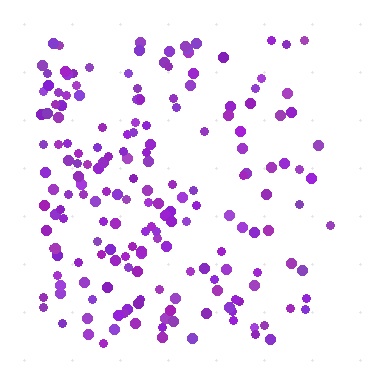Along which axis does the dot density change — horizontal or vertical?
Horizontal.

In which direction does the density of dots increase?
From right to left, with the left side densest.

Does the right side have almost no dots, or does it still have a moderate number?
Still a moderate number, just noticeably fewer than the left.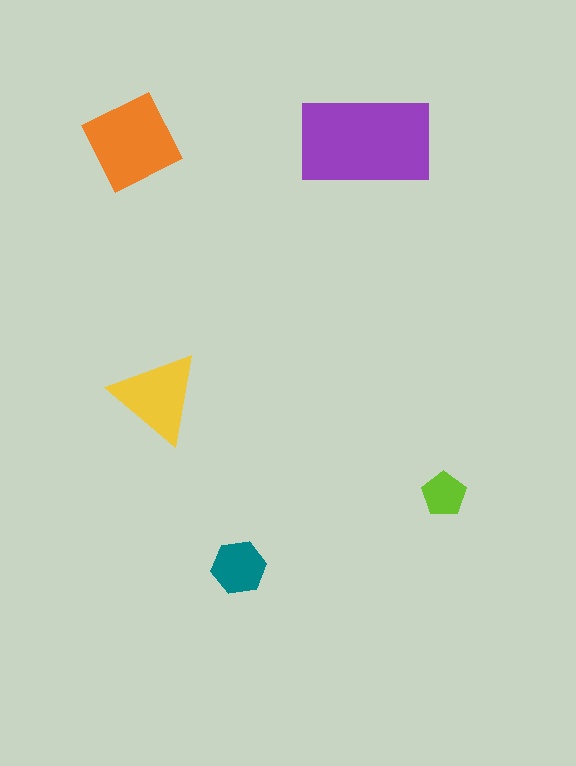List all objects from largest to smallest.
The purple rectangle, the orange diamond, the yellow triangle, the teal hexagon, the lime pentagon.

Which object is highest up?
The purple rectangle is topmost.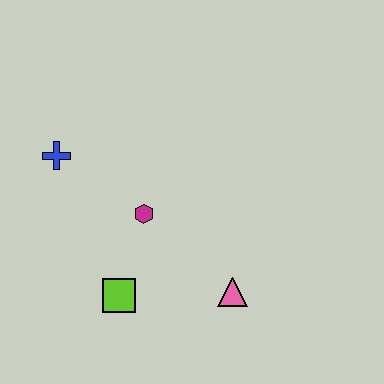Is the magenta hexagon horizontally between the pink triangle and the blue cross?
Yes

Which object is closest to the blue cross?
The magenta hexagon is closest to the blue cross.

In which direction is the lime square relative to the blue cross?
The lime square is below the blue cross.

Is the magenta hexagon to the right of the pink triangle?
No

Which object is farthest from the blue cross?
The pink triangle is farthest from the blue cross.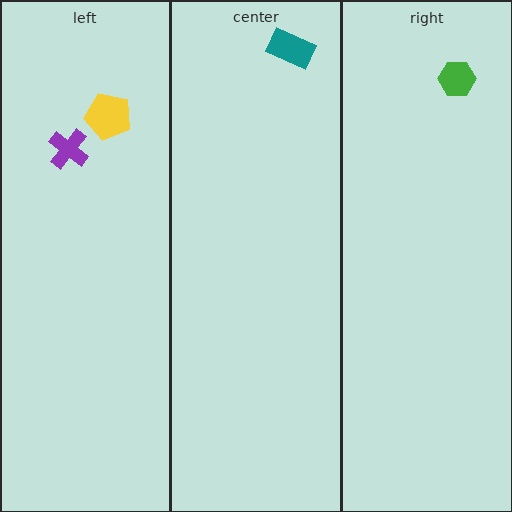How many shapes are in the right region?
1.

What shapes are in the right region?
The green hexagon.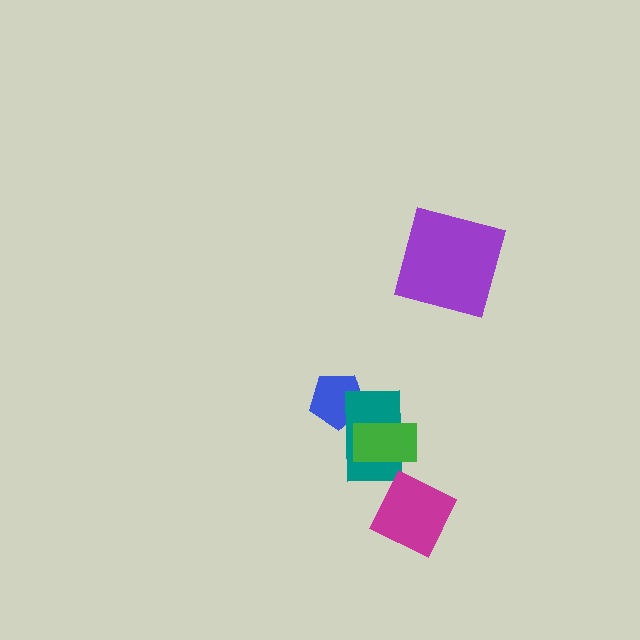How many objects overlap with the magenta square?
0 objects overlap with the magenta square.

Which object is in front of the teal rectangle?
The green rectangle is in front of the teal rectangle.